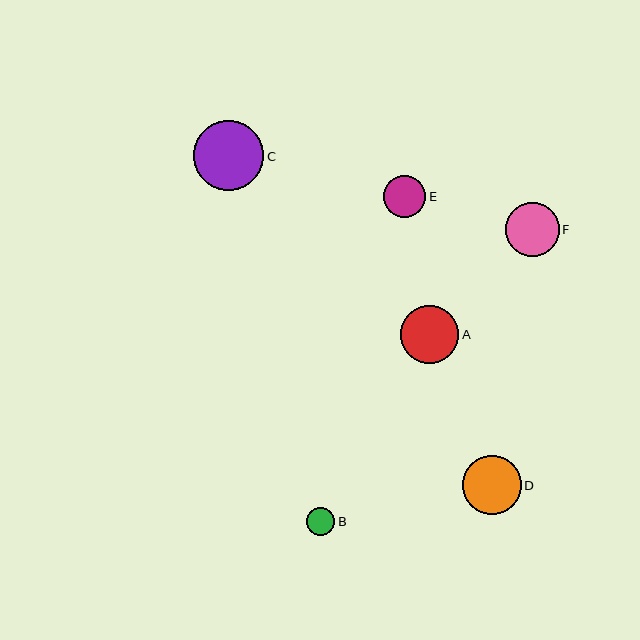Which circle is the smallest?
Circle B is the smallest with a size of approximately 28 pixels.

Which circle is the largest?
Circle C is the largest with a size of approximately 70 pixels.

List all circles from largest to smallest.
From largest to smallest: C, D, A, F, E, B.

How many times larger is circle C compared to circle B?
Circle C is approximately 2.5 times the size of circle B.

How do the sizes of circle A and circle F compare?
Circle A and circle F are approximately the same size.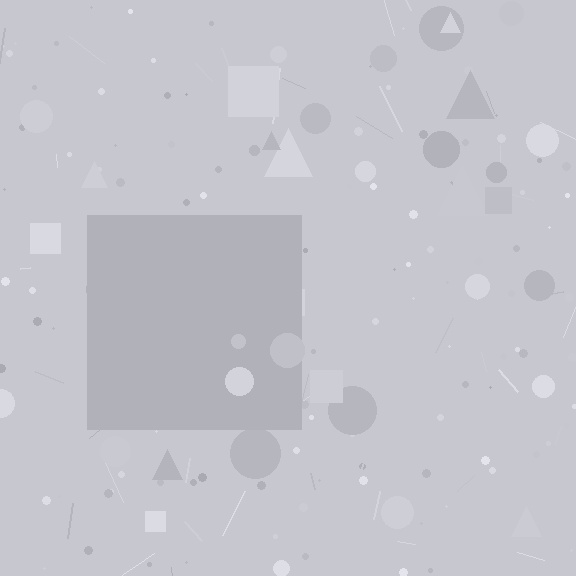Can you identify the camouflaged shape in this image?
The camouflaged shape is a square.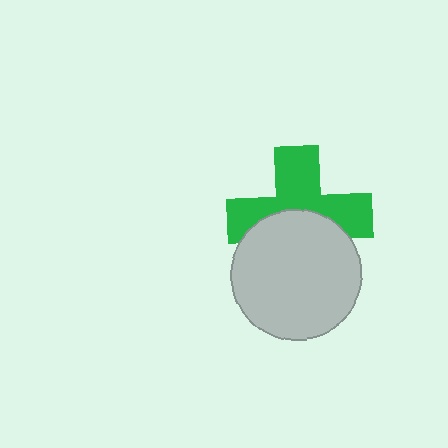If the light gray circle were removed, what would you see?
You would see the complete green cross.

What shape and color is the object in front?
The object in front is a light gray circle.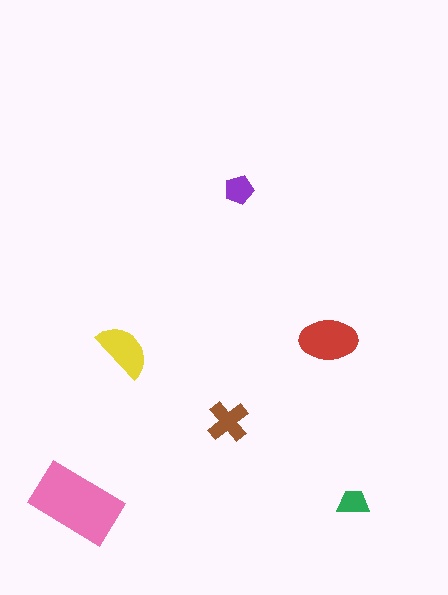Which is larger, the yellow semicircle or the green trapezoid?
The yellow semicircle.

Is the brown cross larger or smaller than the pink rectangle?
Smaller.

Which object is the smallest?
The green trapezoid.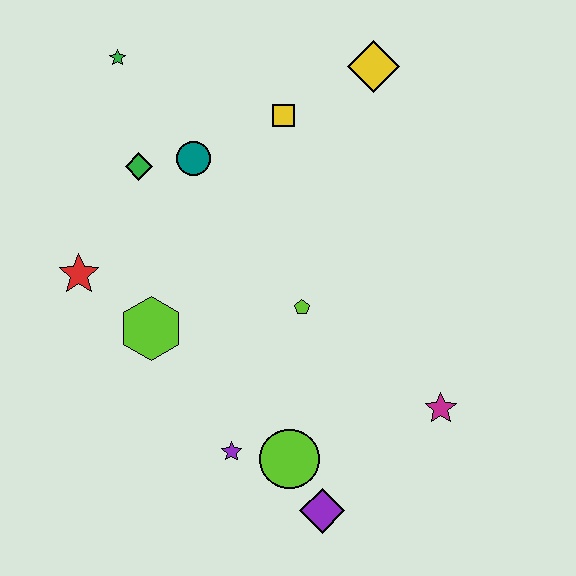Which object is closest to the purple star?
The lime circle is closest to the purple star.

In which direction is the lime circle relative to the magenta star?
The lime circle is to the left of the magenta star.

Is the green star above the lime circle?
Yes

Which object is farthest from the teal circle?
The purple diamond is farthest from the teal circle.